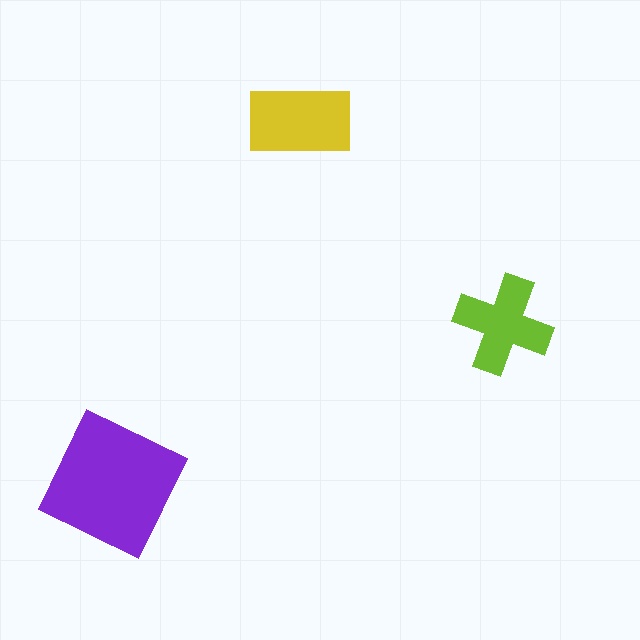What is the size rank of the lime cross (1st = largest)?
3rd.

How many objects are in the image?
There are 3 objects in the image.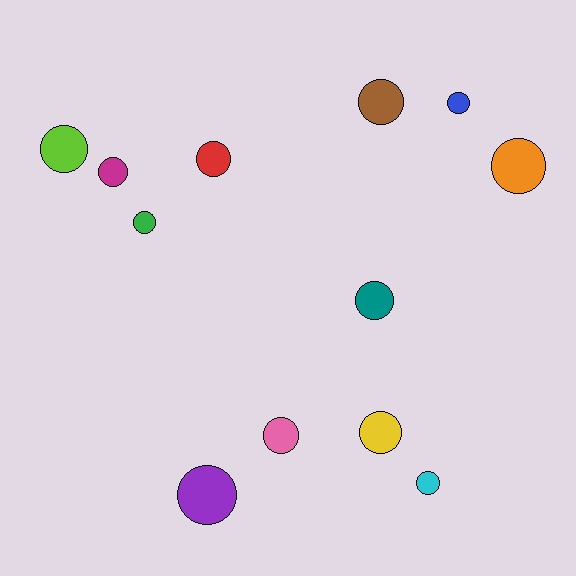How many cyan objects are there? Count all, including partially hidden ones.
There is 1 cyan object.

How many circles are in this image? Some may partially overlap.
There are 12 circles.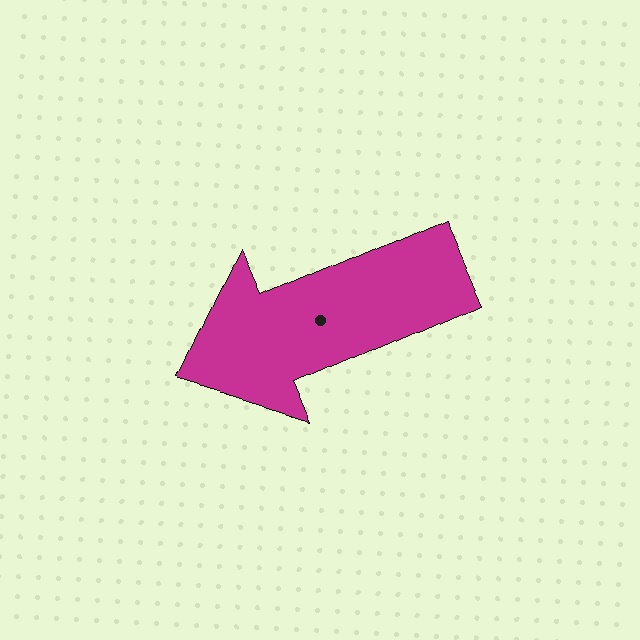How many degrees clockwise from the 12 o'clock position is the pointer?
Approximately 246 degrees.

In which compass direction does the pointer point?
Southwest.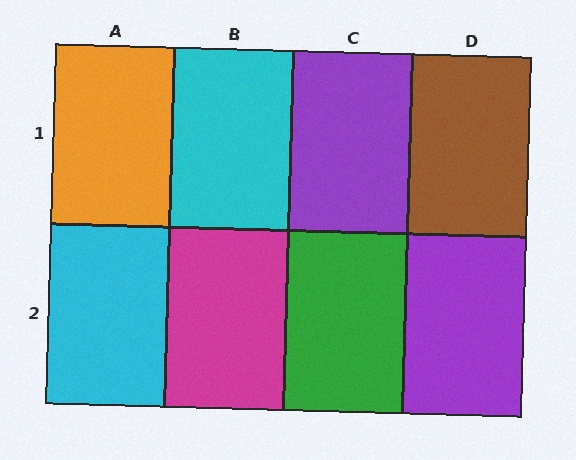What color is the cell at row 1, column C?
Purple.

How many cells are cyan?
2 cells are cyan.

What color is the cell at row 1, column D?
Brown.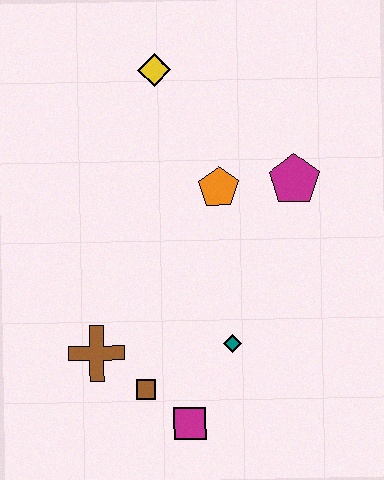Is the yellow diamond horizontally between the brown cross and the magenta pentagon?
Yes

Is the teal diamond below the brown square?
No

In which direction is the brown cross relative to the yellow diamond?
The brown cross is below the yellow diamond.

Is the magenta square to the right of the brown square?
Yes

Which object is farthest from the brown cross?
The yellow diamond is farthest from the brown cross.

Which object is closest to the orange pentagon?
The magenta pentagon is closest to the orange pentagon.